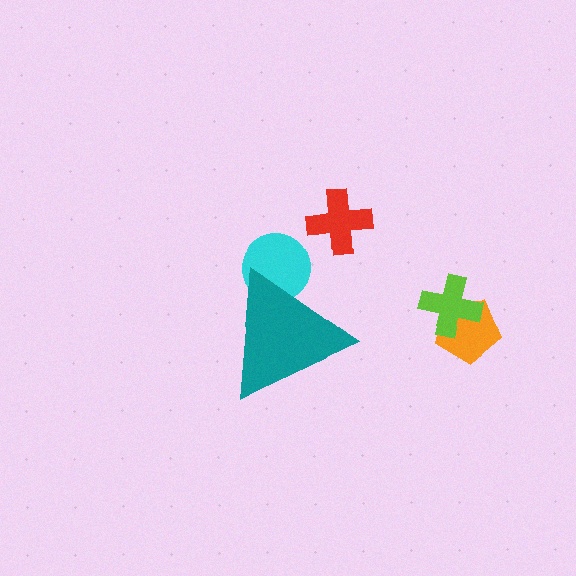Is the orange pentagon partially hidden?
No, the orange pentagon is fully visible.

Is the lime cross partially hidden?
No, the lime cross is fully visible.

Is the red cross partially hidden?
No, the red cross is fully visible.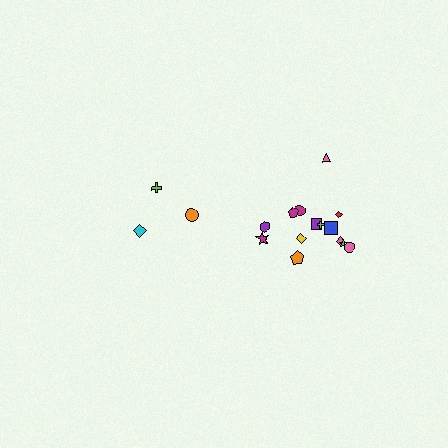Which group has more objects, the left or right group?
The right group.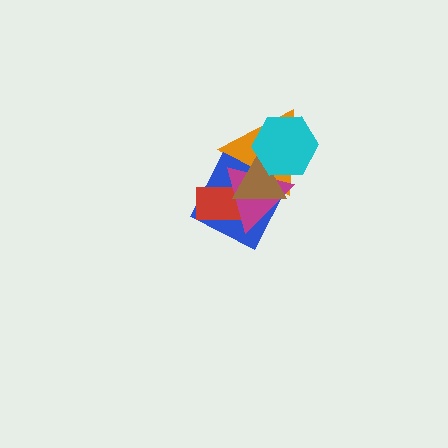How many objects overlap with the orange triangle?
5 objects overlap with the orange triangle.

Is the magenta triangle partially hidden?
Yes, it is partially covered by another shape.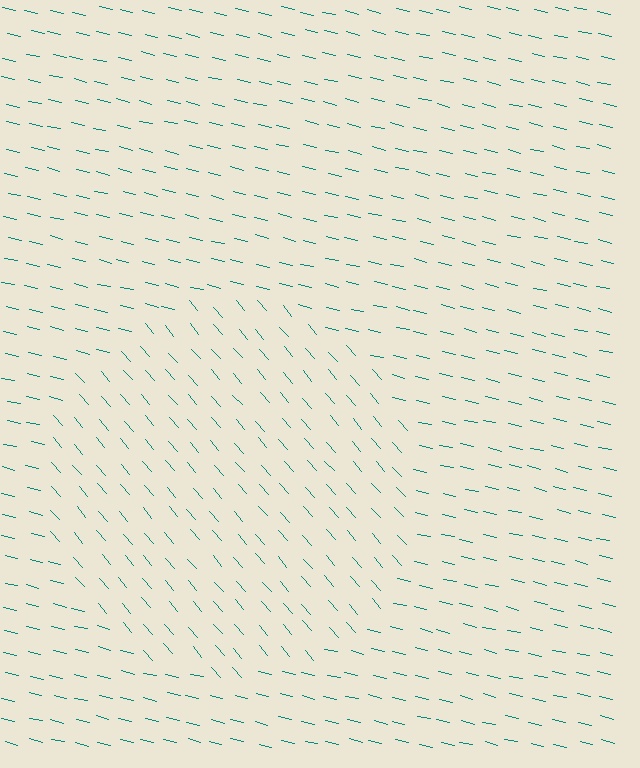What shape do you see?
I see a circle.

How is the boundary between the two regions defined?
The boundary is defined purely by a change in line orientation (approximately 36 degrees difference). All lines are the same color and thickness.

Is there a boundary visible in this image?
Yes, there is a texture boundary formed by a change in line orientation.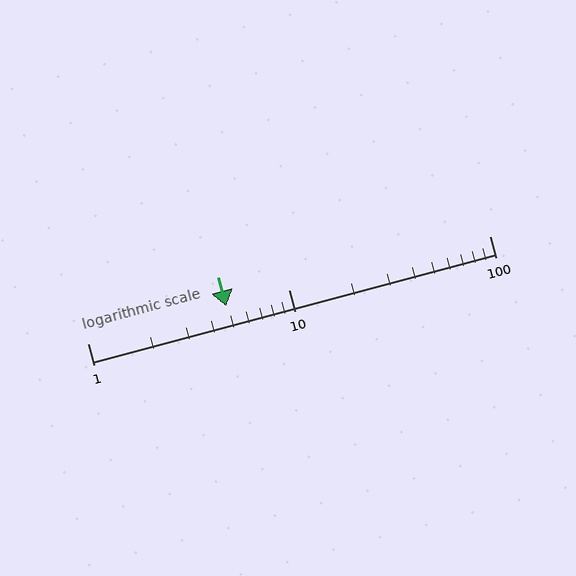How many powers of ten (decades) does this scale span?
The scale spans 2 decades, from 1 to 100.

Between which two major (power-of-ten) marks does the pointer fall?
The pointer is between 1 and 10.